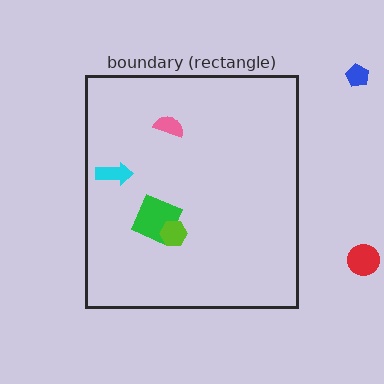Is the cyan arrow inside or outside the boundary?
Inside.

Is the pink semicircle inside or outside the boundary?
Inside.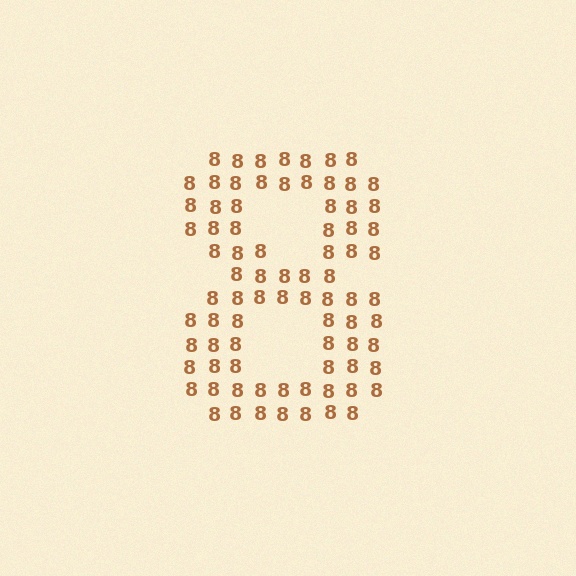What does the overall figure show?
The overall figure shows the digit 8.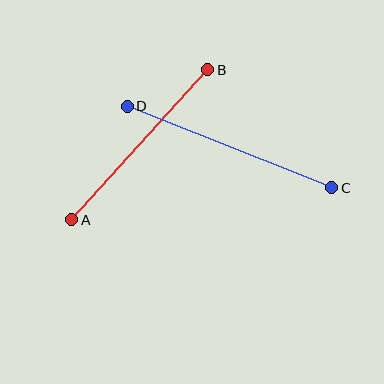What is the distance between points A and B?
The distance is approximately 203 pixels.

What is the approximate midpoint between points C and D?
The midpoint is at approximately (230, 147) pixels.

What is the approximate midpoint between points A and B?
The midpoint is at approximately (140, 145) pixels.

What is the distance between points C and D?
The distance is approximately 220 pixels.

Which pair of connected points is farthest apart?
Points C and D are farthest apart.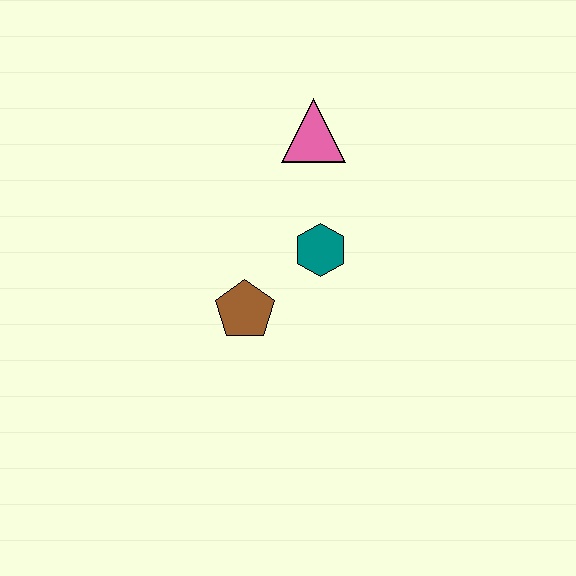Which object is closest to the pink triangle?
The teal hexagon is closest to the pink triangle.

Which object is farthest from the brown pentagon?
The pink triangle is farthest from the brown pentagon.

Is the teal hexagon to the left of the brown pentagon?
No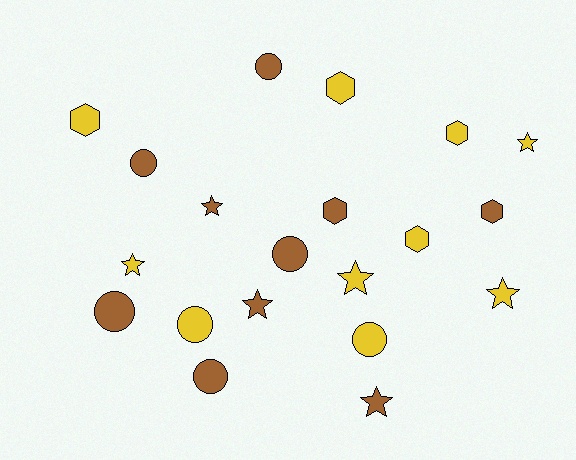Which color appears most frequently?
Brown, with 10 objects.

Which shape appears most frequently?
Star, with 7 objects.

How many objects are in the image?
There are 20 objects.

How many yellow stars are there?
There are 4 yellow stars.